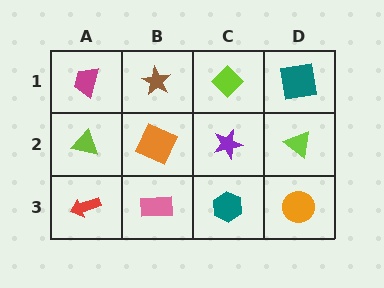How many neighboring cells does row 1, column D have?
2.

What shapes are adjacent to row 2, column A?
A magenta trapezoid (row 1, column A), a red arrow (row 3, column A), an orange square (row 2, column B).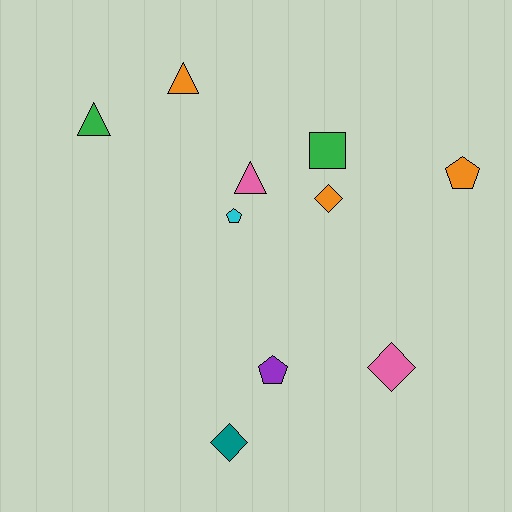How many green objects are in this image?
There are 2 green objects.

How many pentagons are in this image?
There are 3 pentagons.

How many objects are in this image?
There are 10 objects.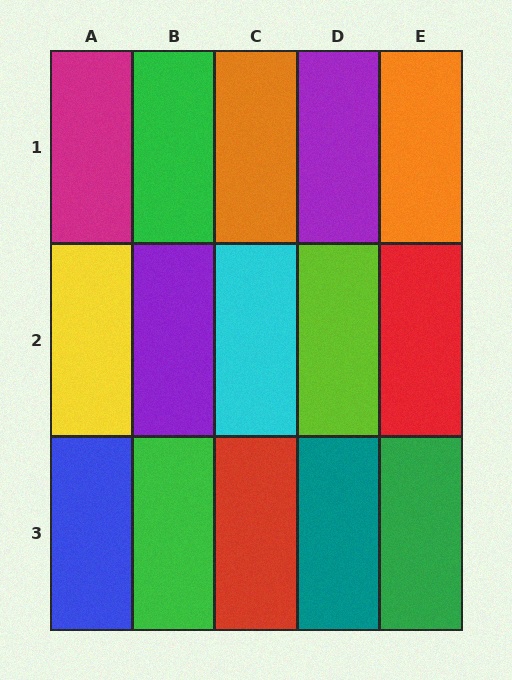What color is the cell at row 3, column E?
Green.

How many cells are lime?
1 cell is lime.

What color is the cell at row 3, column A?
Blue.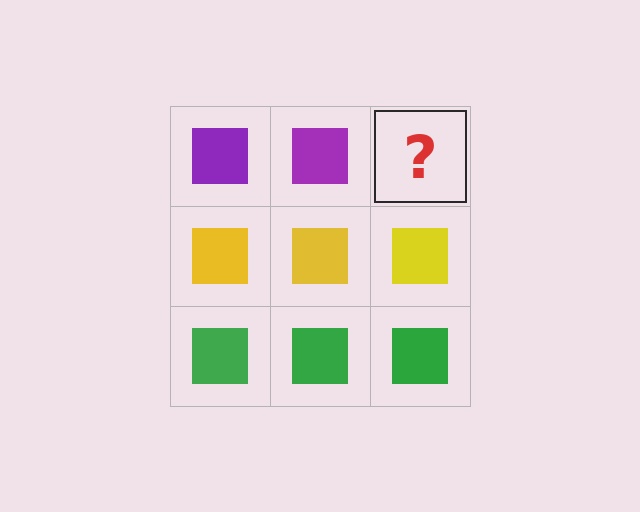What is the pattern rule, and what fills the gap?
The rule is that each row has a consistent color. The gap should be filled with a purple square.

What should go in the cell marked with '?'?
The missing cell should contain a purple square.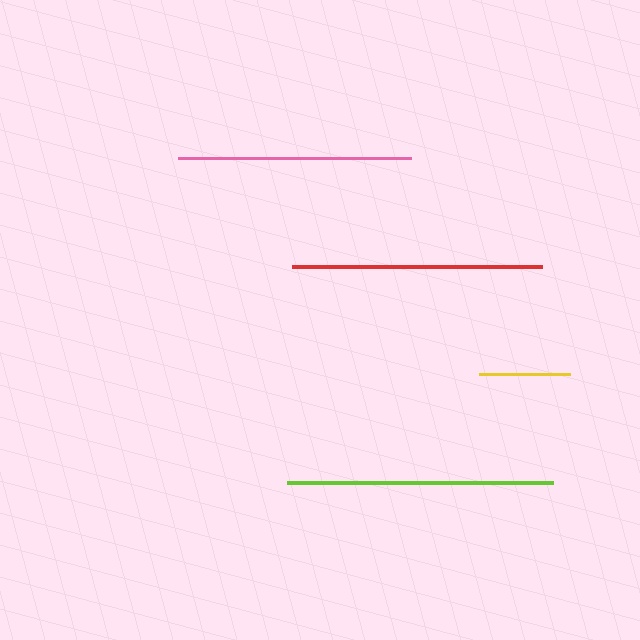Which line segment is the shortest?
The yellow line is the shortest at approximately 91 pixels.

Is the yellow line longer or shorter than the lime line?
The lime line is longer than the yellow line.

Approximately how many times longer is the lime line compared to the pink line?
The lime line is approximately 1.1 times the length of the pink line.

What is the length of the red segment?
The red segment is approximately 250 pixels long.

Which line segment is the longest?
The lime line is the longest at approximately 266 pixels.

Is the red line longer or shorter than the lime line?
The lime line is longer than the red line.